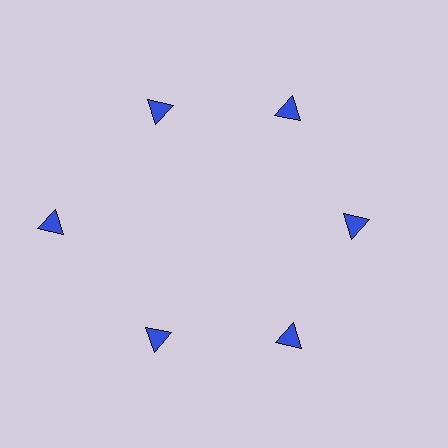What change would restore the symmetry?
The symmetry would be restored by moving it inward, back onto the ring so that all 6 triangles sit at equal angles and equal distance from the center.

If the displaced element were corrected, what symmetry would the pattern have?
It would have 6-fold rotational symmetry — the pattern would map onto itself every 60 degrees.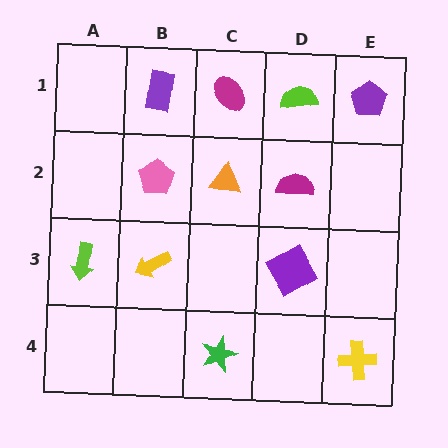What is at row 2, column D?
A magenta semicircle.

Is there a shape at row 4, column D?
No, that cell is empty.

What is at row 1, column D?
A lime semicircle.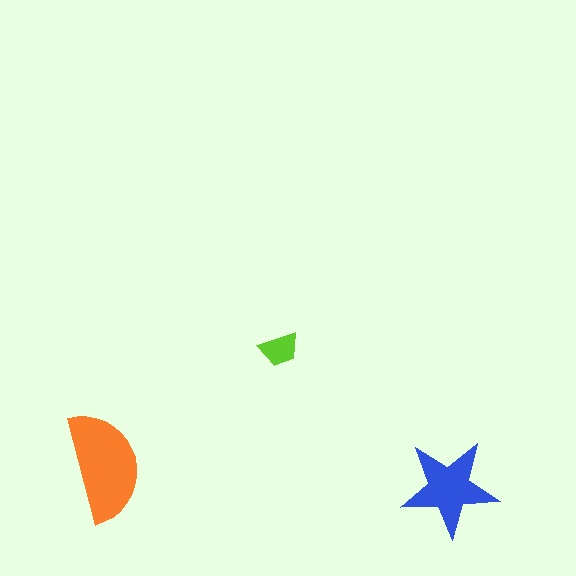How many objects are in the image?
There are 3 objects in the image.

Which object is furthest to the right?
The blue star is rightmost.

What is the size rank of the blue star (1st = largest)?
2nd.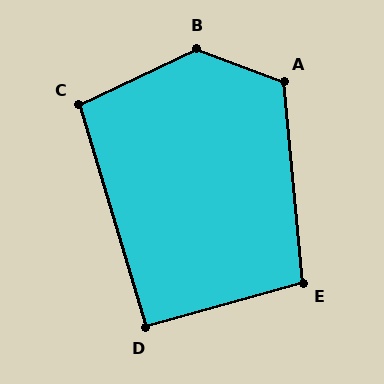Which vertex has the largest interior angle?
B, at approximately 134 degrees.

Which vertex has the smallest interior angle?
D, at approximately 91 degrees.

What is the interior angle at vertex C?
Approximately 99 degrees (obtuse).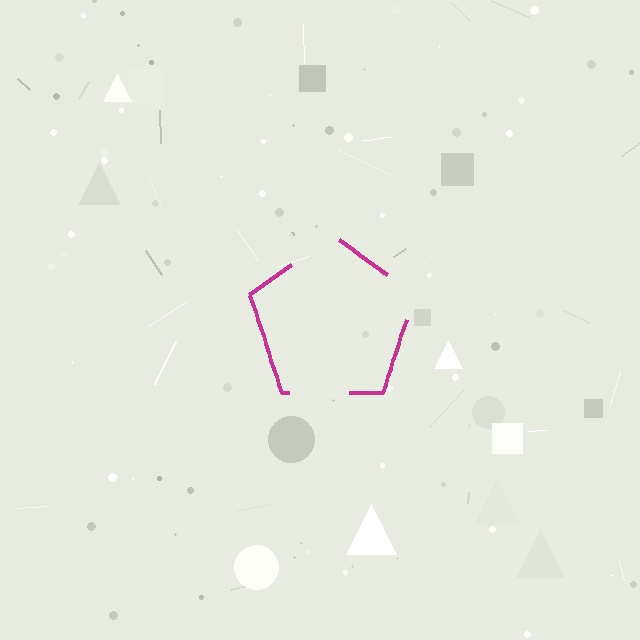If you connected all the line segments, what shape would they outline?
They would outline a pentagon.